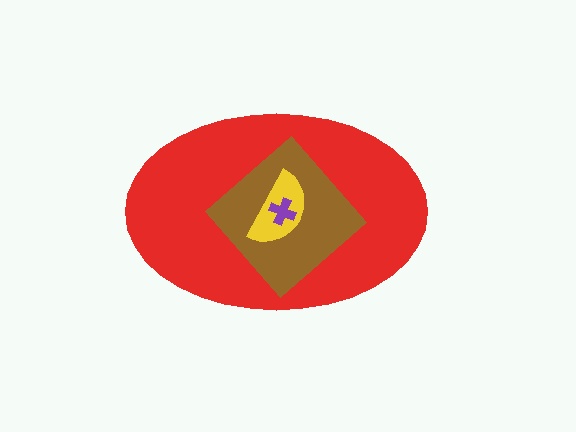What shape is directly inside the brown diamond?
The yellow semicircle.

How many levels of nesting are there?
4.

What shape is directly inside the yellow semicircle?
The purple cross.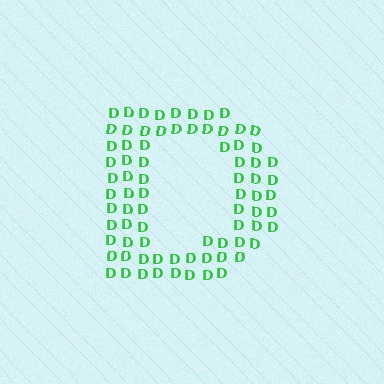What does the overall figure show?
The overall figure shows the letter D.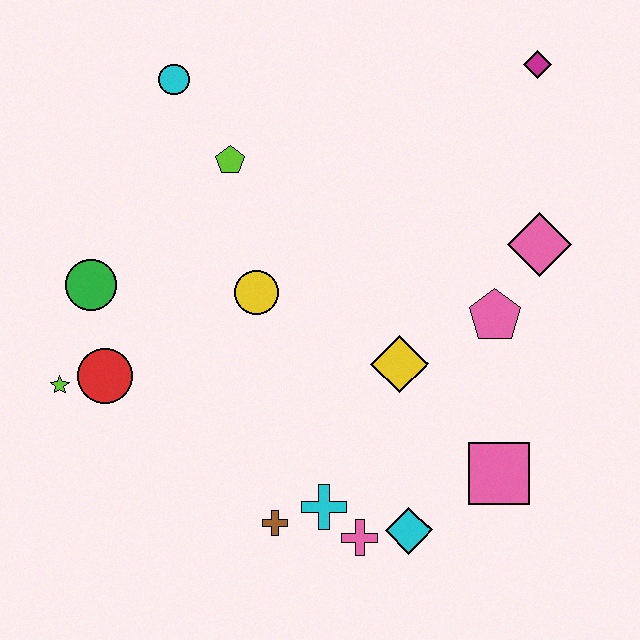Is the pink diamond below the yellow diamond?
No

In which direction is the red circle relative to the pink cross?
The red circle is to the left of the pink cross.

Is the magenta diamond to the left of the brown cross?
No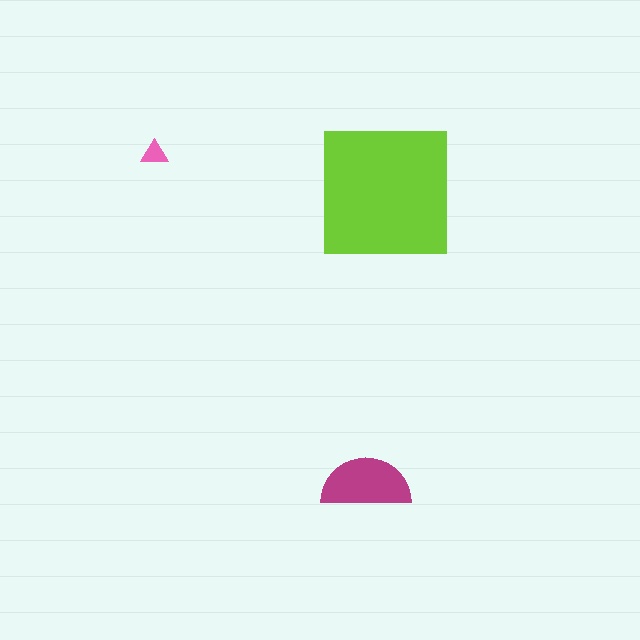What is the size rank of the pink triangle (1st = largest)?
3rd.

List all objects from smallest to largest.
The pink triangle, the magenta semicircle, the lime square.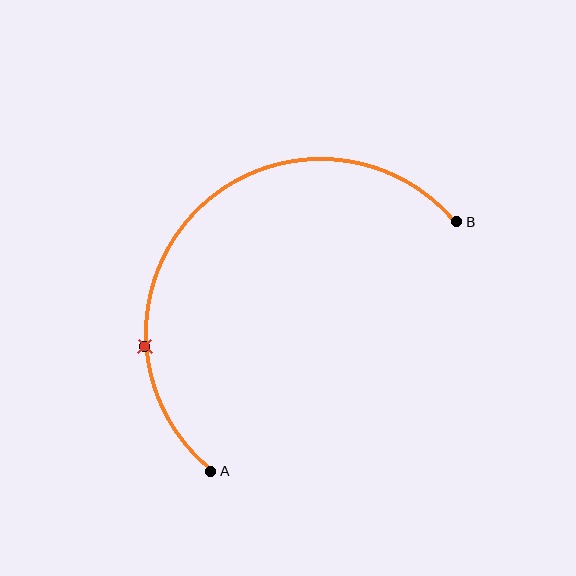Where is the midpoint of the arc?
The arc midpoint is the point on the curve farthest from the straight line joining A and B. It sits above and to the left of that line.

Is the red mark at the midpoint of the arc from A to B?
No. The red mark lies on the arc but is closer to endpoint A. The arc midpoint would be at the point on the curve equidistant along the arc from both A and B.